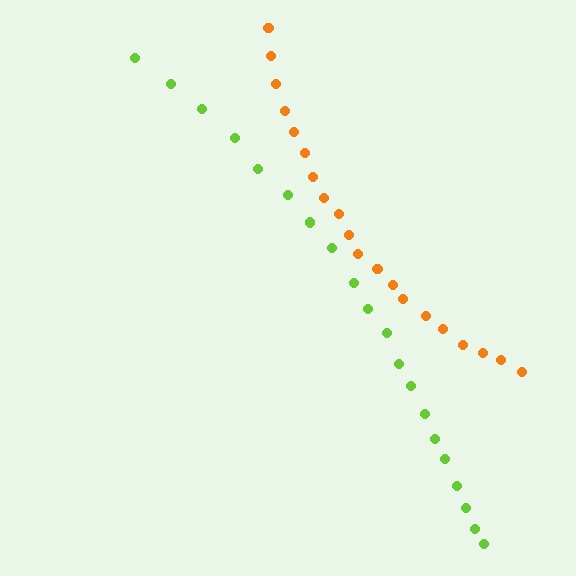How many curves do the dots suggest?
There are 2 distinct paths.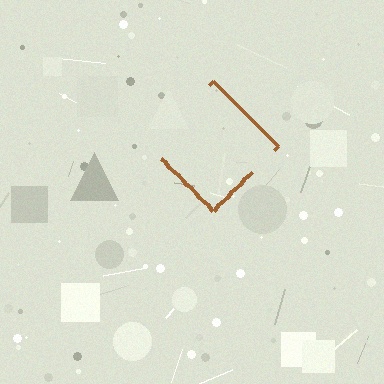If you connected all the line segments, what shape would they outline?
They would outline a diamond.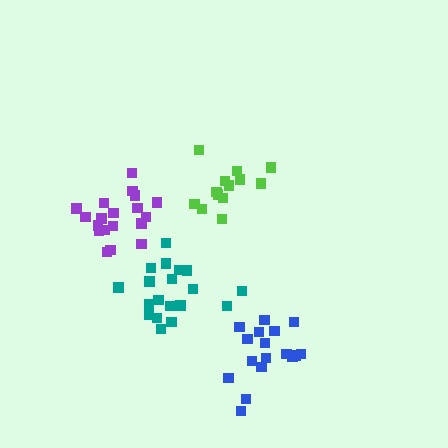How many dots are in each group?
Group 1: 17 dots, Group 2: 19 dots, Group 3: 13 dots, Group 4: 19 dots (68 total).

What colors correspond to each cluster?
The clusters are colored: blue, purple, lime, teal.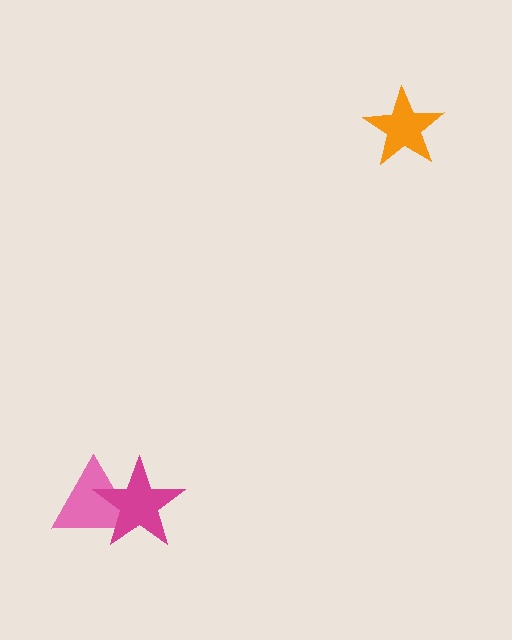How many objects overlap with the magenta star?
1 object overlaps with the magenta star.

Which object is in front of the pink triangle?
The magenta star is in front of the pink triangle.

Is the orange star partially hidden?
No, no other shape covers it.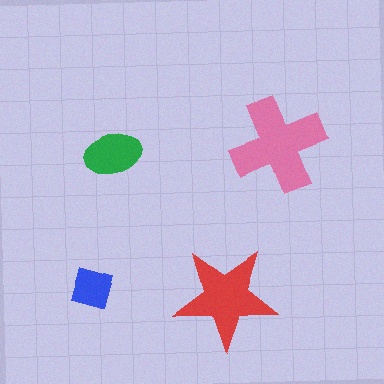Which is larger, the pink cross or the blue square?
The pink cross.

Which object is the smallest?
The blue square.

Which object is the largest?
The pink cross.